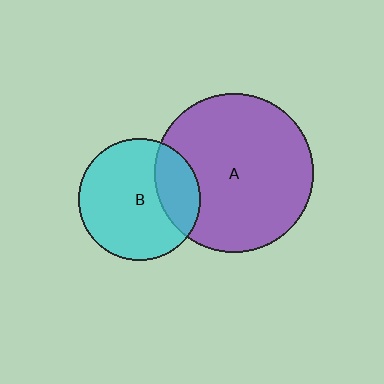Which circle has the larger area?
Circle A (purple).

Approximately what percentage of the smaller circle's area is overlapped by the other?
Approximately 25%.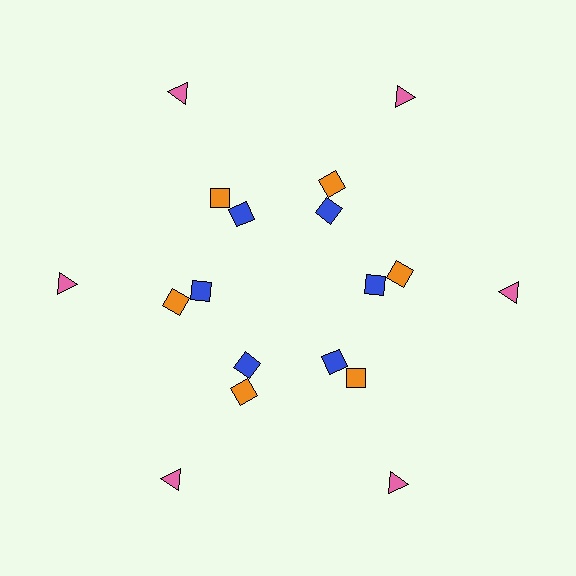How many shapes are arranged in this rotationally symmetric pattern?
There are 18 shapes, arranged in 6 groups of 3.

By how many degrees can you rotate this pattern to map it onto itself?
The pattern maps onto itself every 60 degrees of rotation.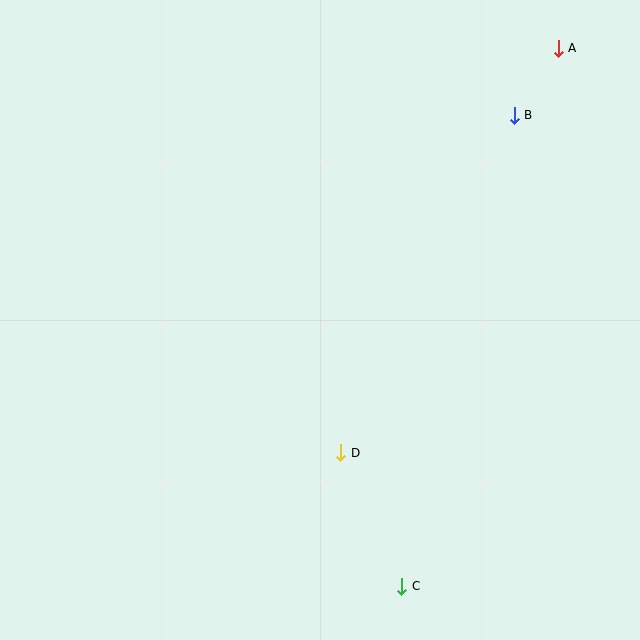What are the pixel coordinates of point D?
Point D is at (341, 453).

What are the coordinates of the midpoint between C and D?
The midpoint between C and D is at (371, 519).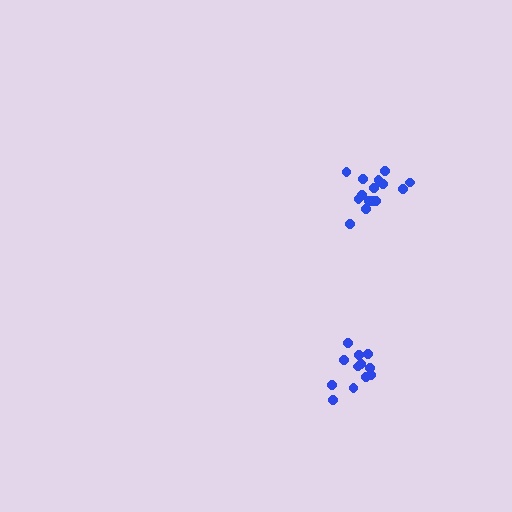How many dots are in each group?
Group 1: 15 dots, Group 2: 12 dots (27 total).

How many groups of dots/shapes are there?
There are 2 groups.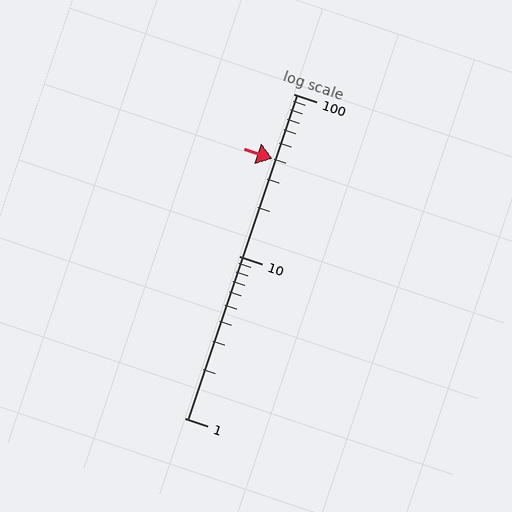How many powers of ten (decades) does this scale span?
The scale spans 2 decades, from 1 to 100.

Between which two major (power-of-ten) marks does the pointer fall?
The pointer is between 10 and 100.